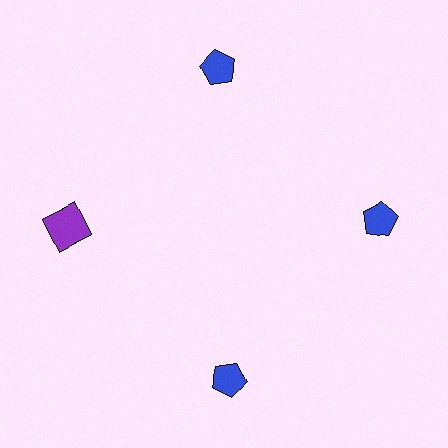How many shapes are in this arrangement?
There are 4 shapes arranged in a ring pattern.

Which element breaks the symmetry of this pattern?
The purple square at roughly the 9 o'clock position breaks the symmetry. All other shapes are blue pentagons.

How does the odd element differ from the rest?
It differs in both color (purple instead of blue) and shape (square instead of pentagon).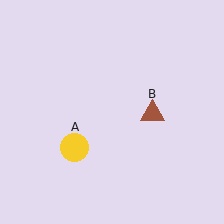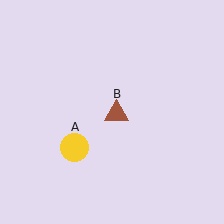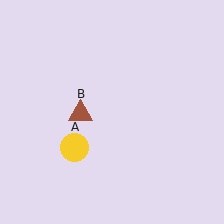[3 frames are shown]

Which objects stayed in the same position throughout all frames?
Yellow circle (object A) remained stationary.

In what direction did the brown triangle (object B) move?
The brown triangle (object B) moved left.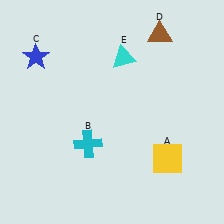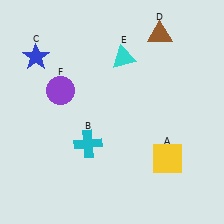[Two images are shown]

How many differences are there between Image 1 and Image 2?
There is 1 difference between the two images.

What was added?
A purple circle (F) was added in Image 2.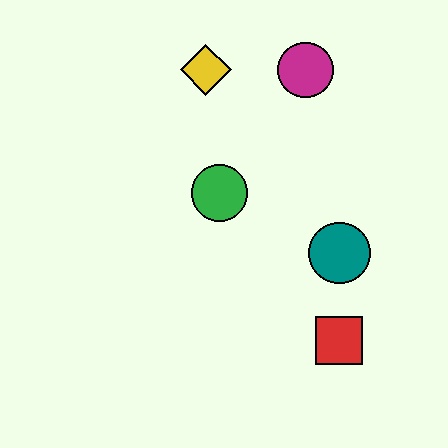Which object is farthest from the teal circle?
The yellow diamond is farthest from the teal circle.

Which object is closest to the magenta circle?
The yellow diamond is closest to the magenta circle.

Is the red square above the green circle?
No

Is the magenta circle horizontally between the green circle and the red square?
Yes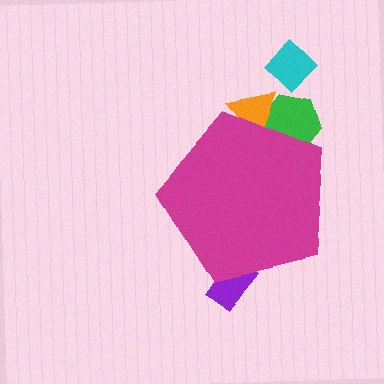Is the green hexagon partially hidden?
Yes, the green hexagon is partially hidden behind the magenta pentagon.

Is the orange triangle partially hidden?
Yes, the orange triangle is partially hidden behind the magenta pentagon.